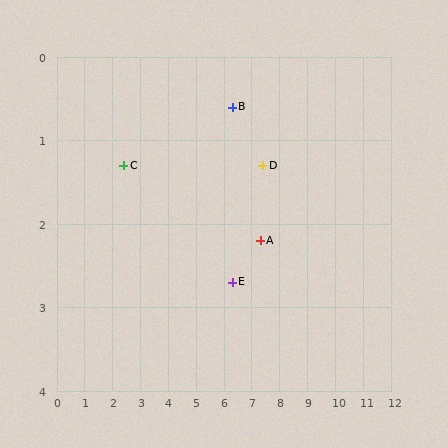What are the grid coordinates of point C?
Point C is at approximately (2.4, 1.3).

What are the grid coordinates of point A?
Point A is at approximately (7.3, 2.2).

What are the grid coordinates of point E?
Point E is at approximately (6.3, 2.7).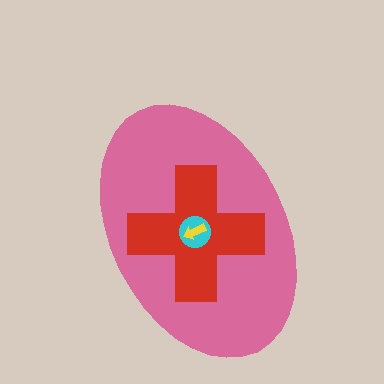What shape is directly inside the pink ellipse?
The red cross.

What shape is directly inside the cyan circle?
The yellow arrow.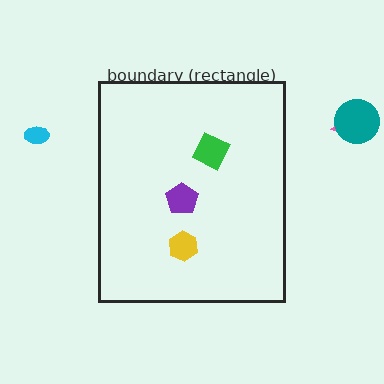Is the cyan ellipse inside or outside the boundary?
Outside.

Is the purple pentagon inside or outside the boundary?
Inside.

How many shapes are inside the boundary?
3 inside, 3 outside.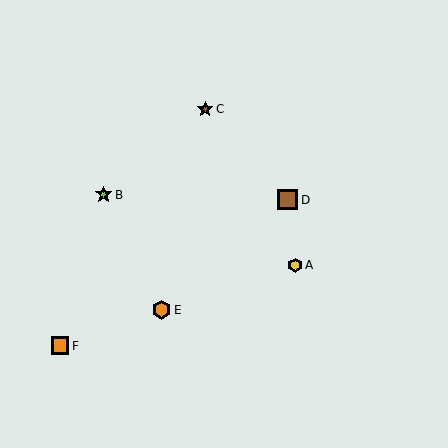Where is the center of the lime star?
The center of the lime star is at (104, 195).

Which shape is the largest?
The brown square (labeled D) is the largest.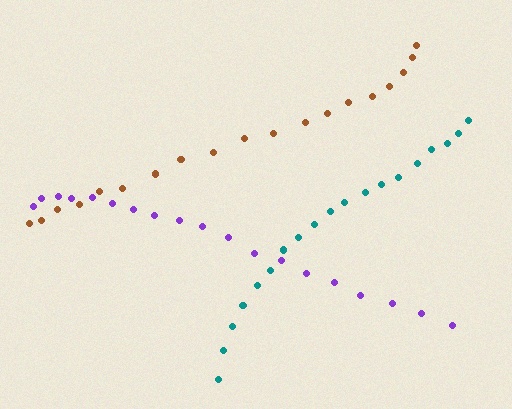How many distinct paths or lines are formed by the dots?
There are 3 distinct paths.